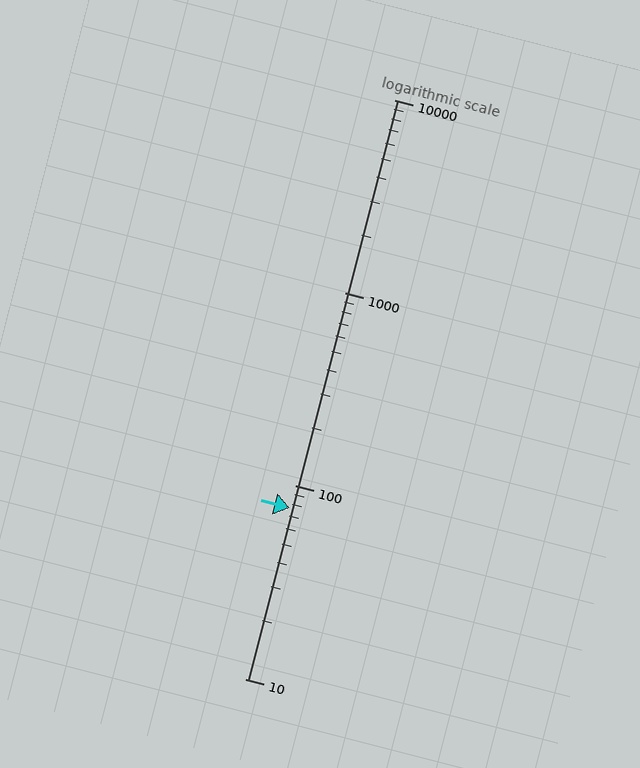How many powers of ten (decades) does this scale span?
The scale spans 3 decades, from 10 to 10000.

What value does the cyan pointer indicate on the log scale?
The pointer indicates approximately 77.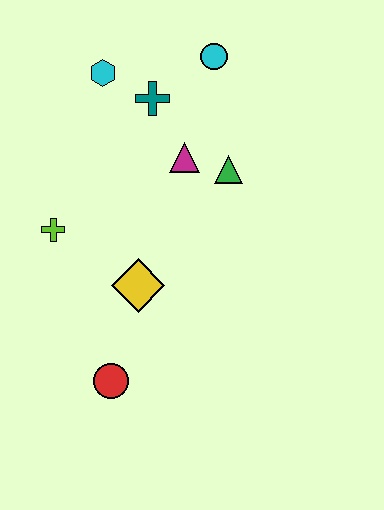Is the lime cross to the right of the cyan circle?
No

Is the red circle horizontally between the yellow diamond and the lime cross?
Yes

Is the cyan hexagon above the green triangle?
Yes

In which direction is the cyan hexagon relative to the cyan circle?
The cyan hexagon is to the left of the cyan circle.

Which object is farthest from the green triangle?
The red circle is farthest from the green triangle.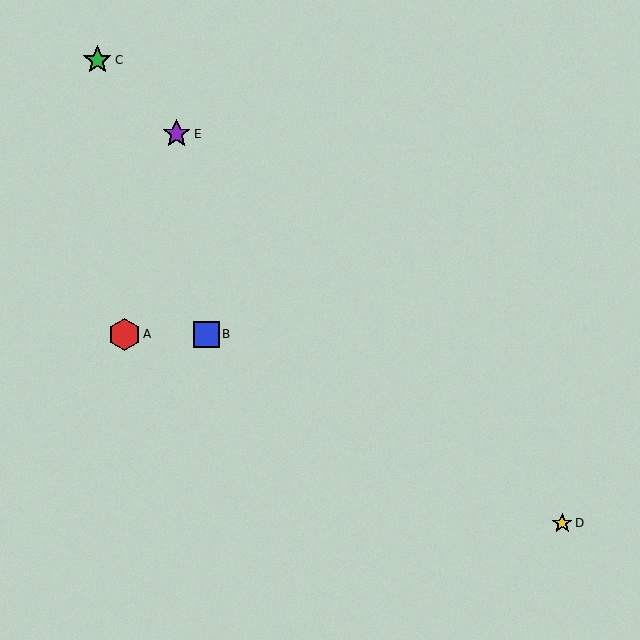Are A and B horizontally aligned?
Yes, both are at y≈334.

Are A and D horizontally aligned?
No, A is at y≈334 and D is at y≈523.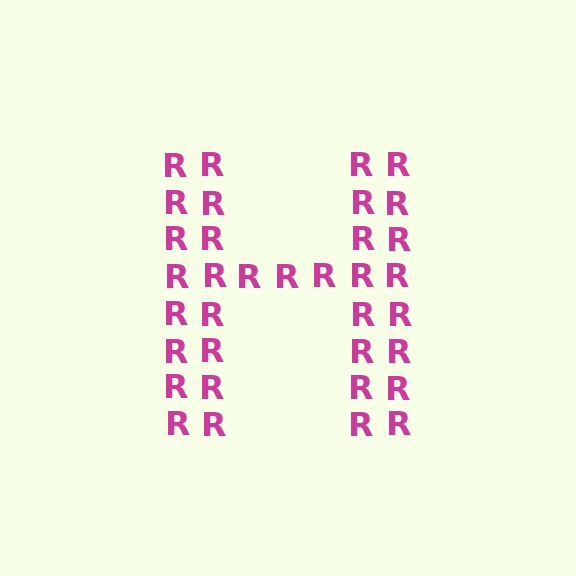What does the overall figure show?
The overall figure shows the letter H.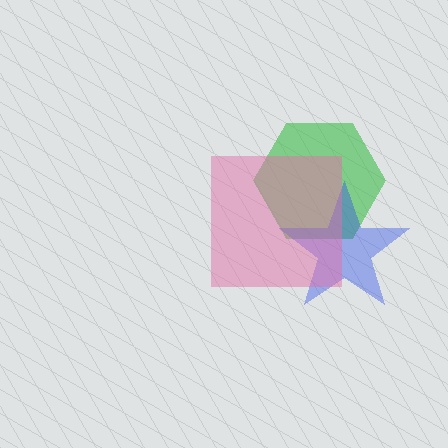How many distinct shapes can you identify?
There are 3 distinct shapes: a green hexagon, a blue star, a pink square.